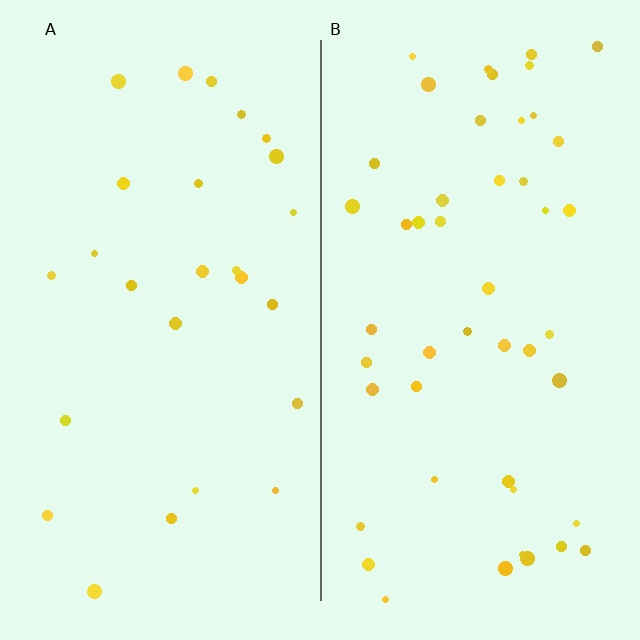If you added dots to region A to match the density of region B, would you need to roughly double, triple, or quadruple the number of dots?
Approximately double.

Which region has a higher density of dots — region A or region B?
B (the right).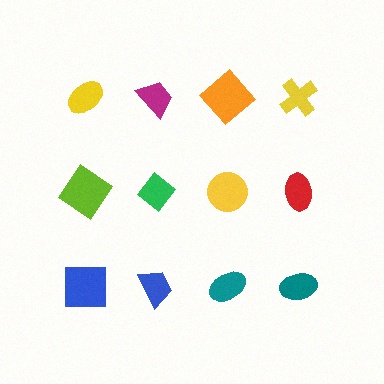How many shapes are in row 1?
4 shapes.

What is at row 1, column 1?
A yellow ellipse.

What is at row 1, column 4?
A yellow cross.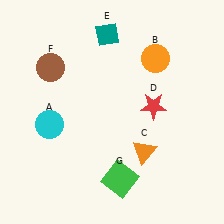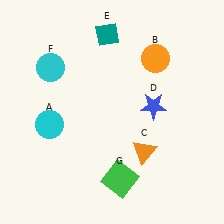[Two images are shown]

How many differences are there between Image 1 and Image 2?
There are 2 differences between the two images.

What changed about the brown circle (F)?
In Image 1, F is brown. In Image 2, it changed to cyan.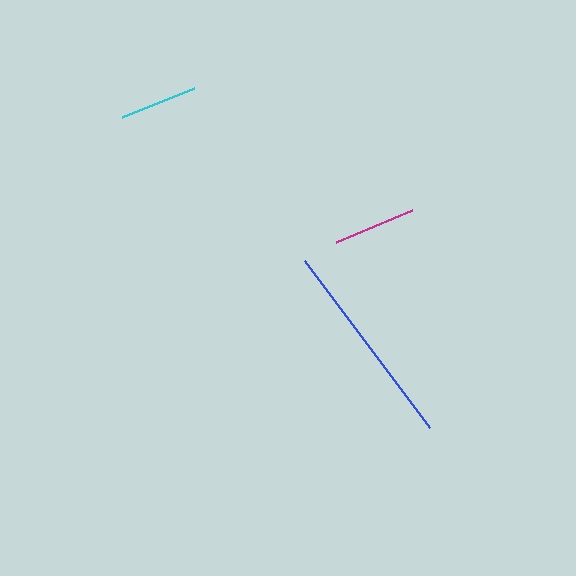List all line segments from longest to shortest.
From longest to shortest: blue, magenta, cyan.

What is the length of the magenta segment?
The magenta segment is approximately 82 pixels long.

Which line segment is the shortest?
The cyan line is the shortest at approximately 77 pixels.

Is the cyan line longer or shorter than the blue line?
The blue line is longer than the cyan line.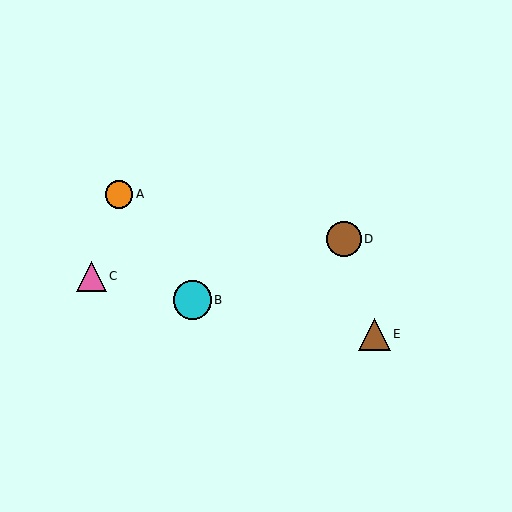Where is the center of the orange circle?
The center of the orange circle is at (119, 194).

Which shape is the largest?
The cyan circle (labeled B) is the largest.